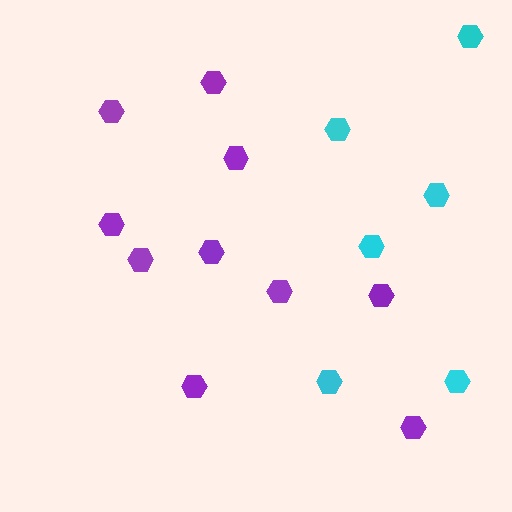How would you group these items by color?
There are 2 groups: one group of cyan hexagons (6) and one group of purple hexagons (10).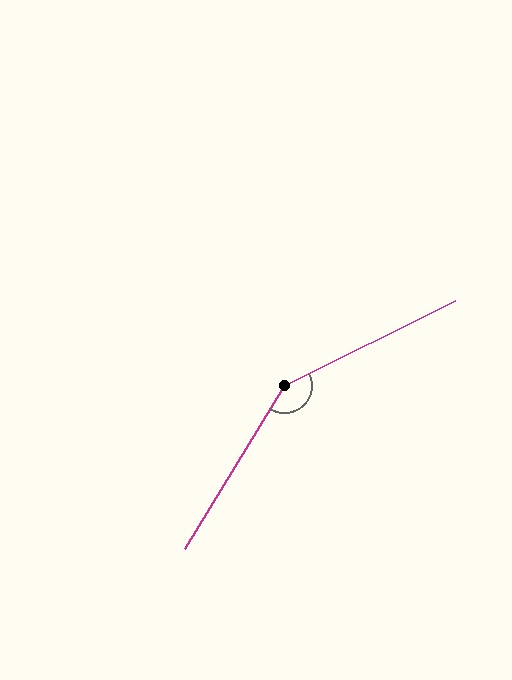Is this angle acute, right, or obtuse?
It is obtuse.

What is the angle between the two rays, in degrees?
Approximately 148 degrees.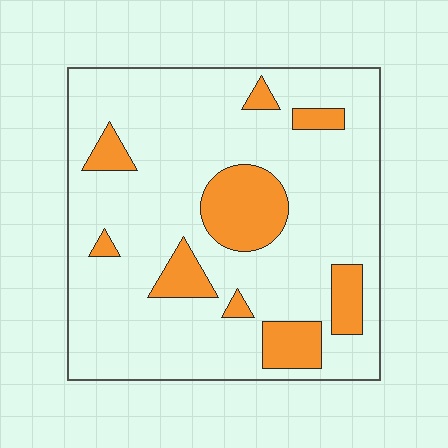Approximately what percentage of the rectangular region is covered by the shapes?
Approximately 20%.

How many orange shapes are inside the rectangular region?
9.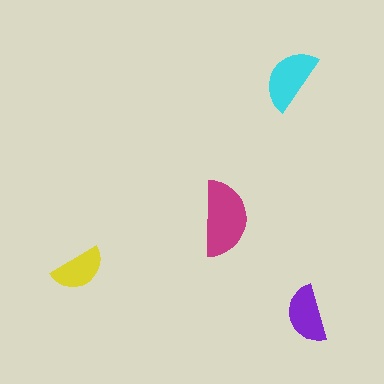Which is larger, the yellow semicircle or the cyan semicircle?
The cyan one.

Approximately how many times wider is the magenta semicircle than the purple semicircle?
About 1.5 times wider.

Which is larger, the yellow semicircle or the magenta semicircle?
The magenta one.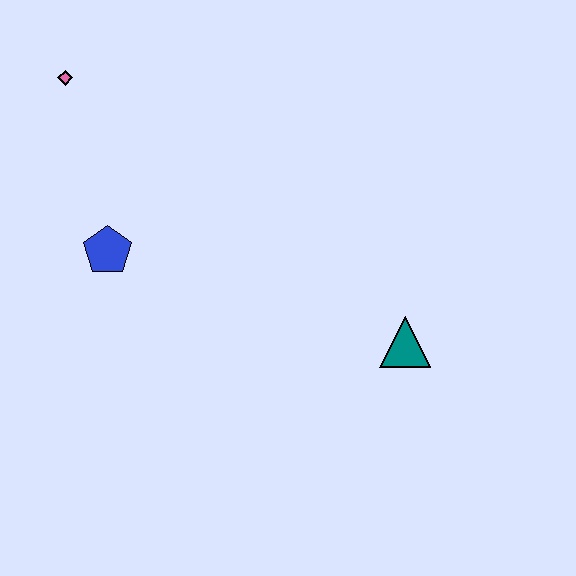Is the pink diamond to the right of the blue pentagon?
No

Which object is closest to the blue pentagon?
The pink diamond is closest to the blue pentagon.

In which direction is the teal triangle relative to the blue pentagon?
The teal triangle is to the right of the blue pentagon.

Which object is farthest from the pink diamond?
The teal triangle is farthest from the pink diamond.